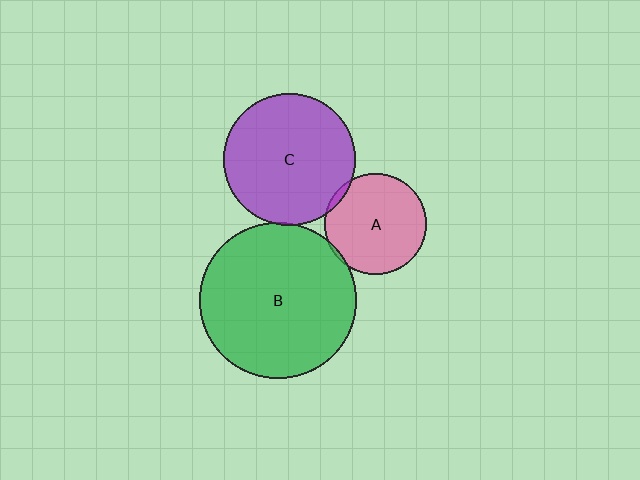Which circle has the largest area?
Circle B (green).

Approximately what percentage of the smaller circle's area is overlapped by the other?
Approximately 5%.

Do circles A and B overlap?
Yes.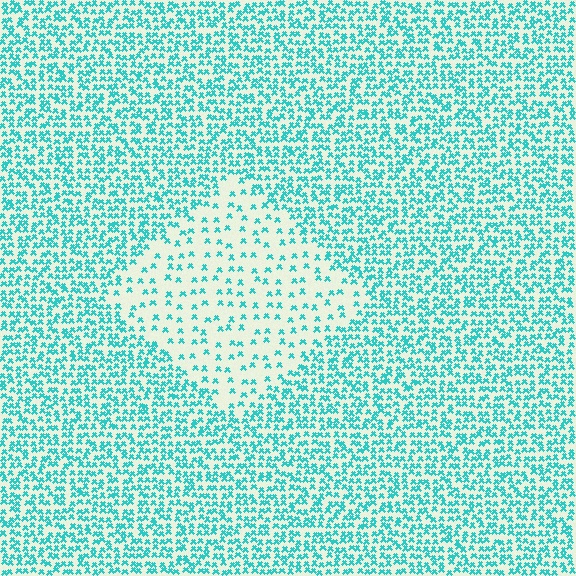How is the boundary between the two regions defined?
The boundary is defined by a change in element density (approximately 2.7x ratio). All elements are the same color, size, and shape.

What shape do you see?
I see a diamond.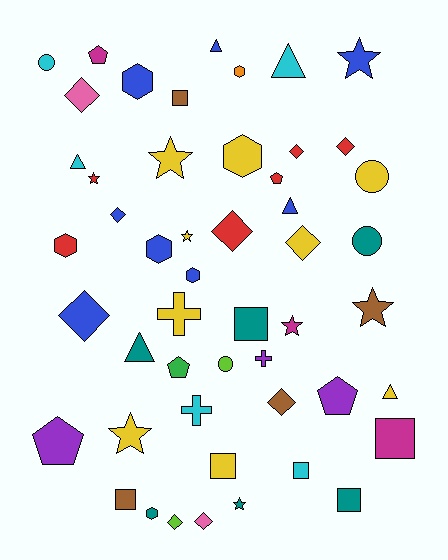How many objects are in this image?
There are 50 objects.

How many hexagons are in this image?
There are 7 hexagons.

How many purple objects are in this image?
There are 3 purple objects.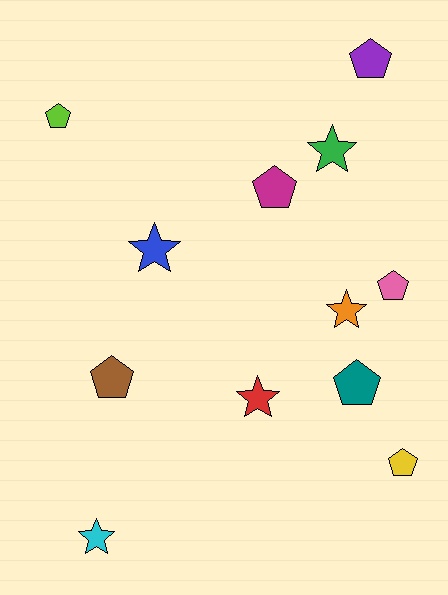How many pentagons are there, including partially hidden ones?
There are 7 pentagons.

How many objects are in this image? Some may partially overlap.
There are 12 objects.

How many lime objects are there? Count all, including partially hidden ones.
There is 1 lime object.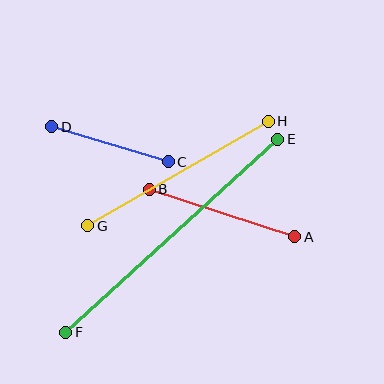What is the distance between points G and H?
The distance is approximately 209 pixels.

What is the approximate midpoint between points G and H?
The midpoint is at approximately (178, 173) pixels.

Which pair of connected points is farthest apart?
Points E and F are farthest apart.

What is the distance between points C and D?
The distance is approximately 121 pixels.